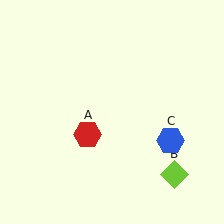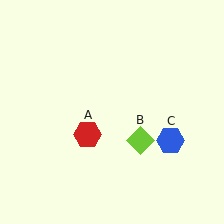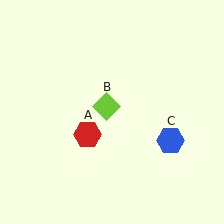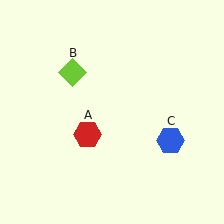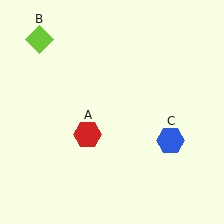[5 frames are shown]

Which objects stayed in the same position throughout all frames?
Red hexagon (object A) and blue hexagon (object C) remained stationary.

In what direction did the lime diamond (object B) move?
The lime diamond (object B) moved up and to the left.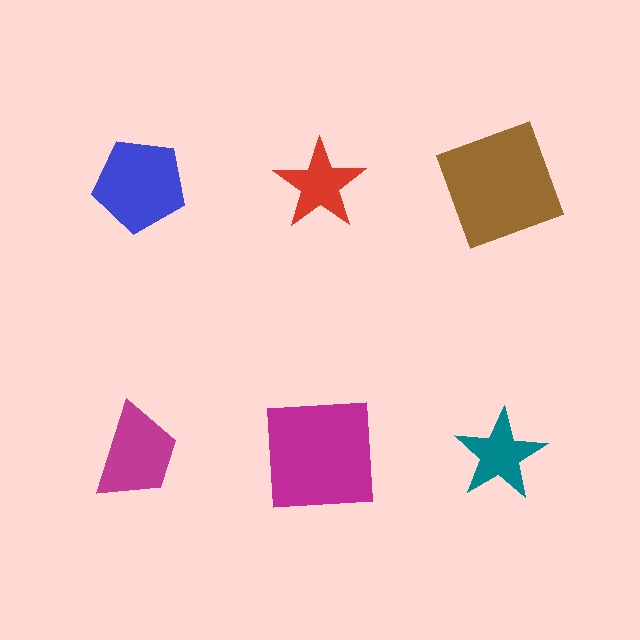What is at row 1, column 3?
A brown square.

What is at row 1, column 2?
A red star.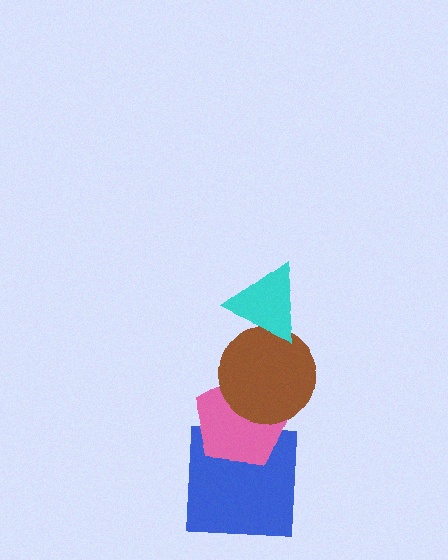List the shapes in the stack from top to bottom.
From top to bottom: the cyan triangle, the brown circle, the pink pentagon, the blue square.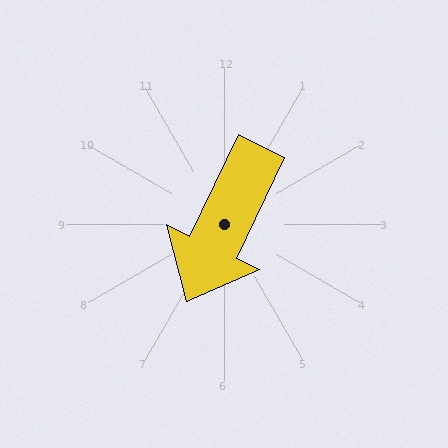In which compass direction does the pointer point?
Southwest.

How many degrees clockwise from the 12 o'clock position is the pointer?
Approximately 206 degrees.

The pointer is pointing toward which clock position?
Roughly 7 o'clock.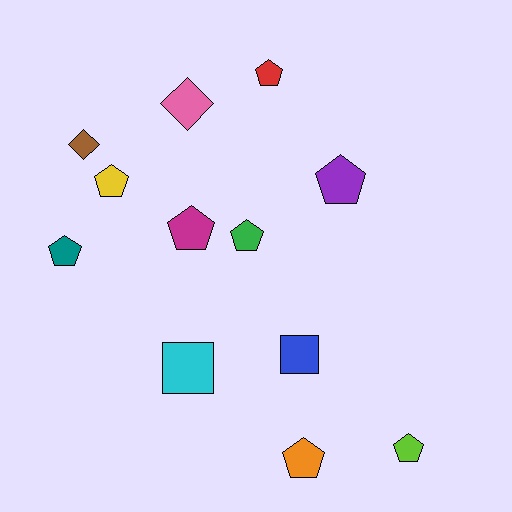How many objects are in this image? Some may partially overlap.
There are 12 objects.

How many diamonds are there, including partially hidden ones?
There are 2 diamonds.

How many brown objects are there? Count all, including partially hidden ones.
There is 1 brown object.